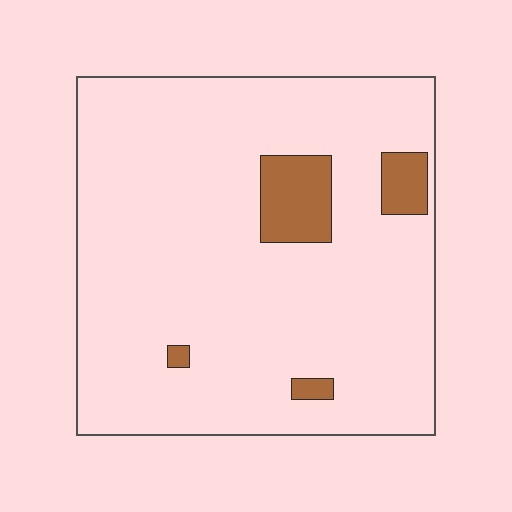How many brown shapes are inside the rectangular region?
4.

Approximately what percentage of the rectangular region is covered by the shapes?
Approximately 10%.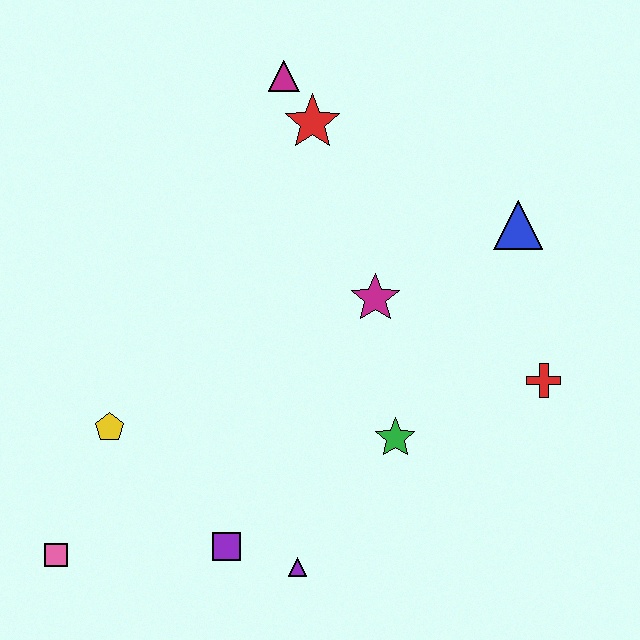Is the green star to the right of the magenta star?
Yes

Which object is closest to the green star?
The magenta star is closest to the green star.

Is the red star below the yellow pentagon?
No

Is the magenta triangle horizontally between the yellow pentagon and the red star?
Yes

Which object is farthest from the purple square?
The magenta triangle is farthest from the purple square.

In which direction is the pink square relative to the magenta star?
The pink square is to the left of the magenta star.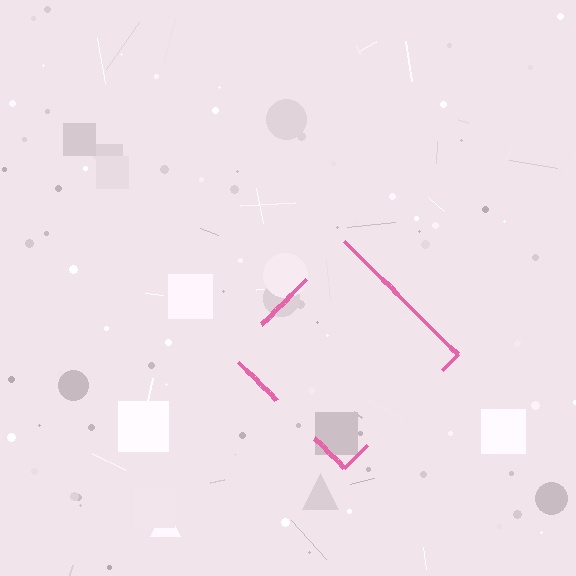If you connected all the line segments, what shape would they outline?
They would outline a diamond.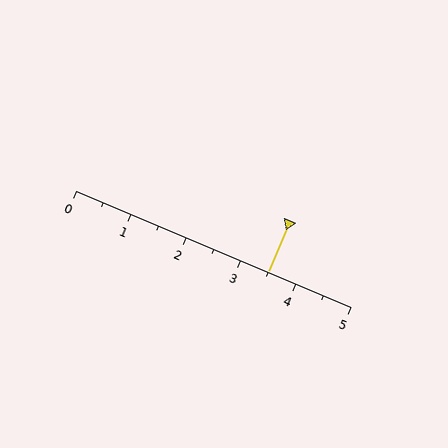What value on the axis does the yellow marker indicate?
The marker indicates approximately 3.5.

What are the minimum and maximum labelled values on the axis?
The axis runs from 0 to 5.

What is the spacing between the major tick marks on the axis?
The major ticks are spaced 1 apart.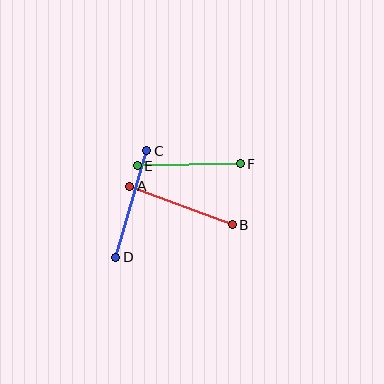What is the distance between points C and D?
The distance is approximately 111 pixels.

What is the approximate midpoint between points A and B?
The midpoint is at approximately (181, 206) pixels.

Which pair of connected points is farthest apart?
Points C and D are farthest apart.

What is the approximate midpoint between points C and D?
The midpoint is at approximately (131, 204) pixels.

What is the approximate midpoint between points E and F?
The midpoint is at approximately (189, 165) pixels.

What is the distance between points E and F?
The distance is approximately 103 pixels.